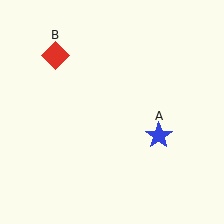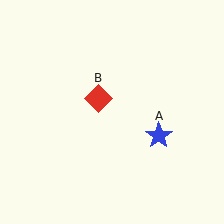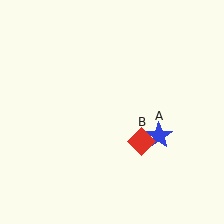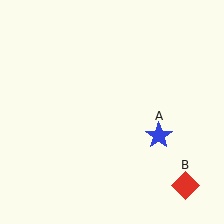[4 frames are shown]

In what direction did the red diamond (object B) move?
The red diamond (object B) moved down and to the right.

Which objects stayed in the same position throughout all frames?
Blue star (object A) remained stationary.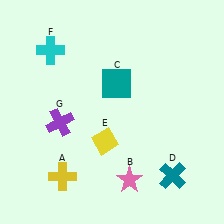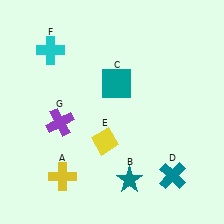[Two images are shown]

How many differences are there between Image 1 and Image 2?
There is 1 difference between the two images.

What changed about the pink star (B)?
In Image 1, B is pink. In Image 2, it changed to teal.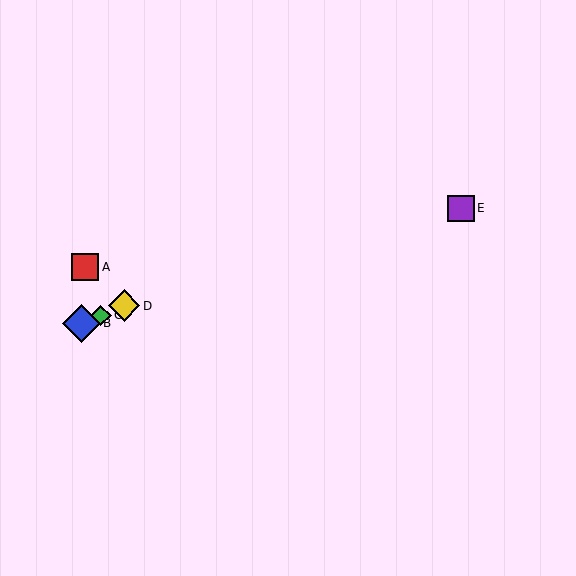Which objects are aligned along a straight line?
Objects B, C, D are aligned along a straight line.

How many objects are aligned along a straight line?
3 objects (B, C, D) are aligned along a straight line.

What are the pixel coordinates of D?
Object D is at (124, 306).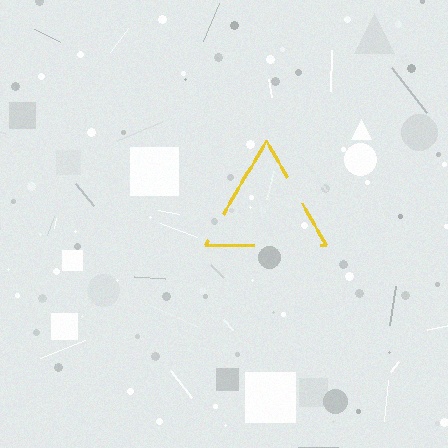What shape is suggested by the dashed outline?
The dashed outline suggests a triangle.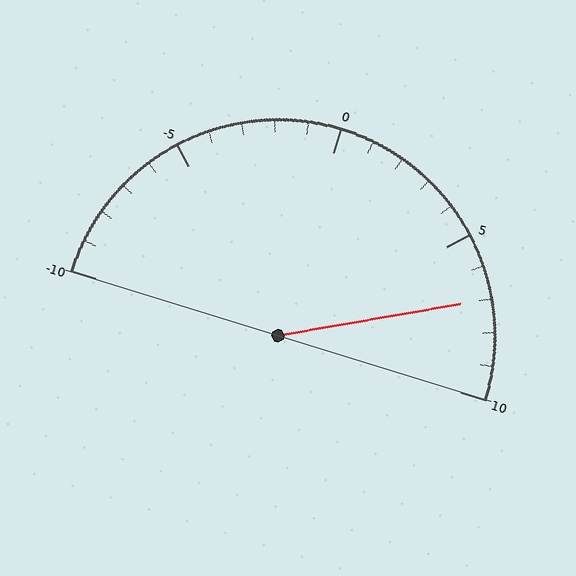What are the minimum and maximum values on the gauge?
The gauge ranges from -10 to 10.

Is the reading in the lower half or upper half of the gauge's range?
The reading is in the upper half of the range (-10 to 10).